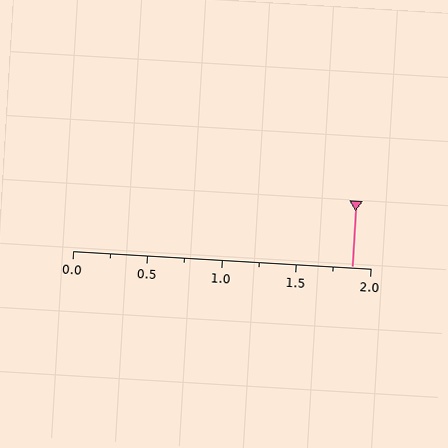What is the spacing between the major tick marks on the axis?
The major ticks are spaced 0.5 apart.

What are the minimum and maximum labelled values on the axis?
The axis runs from 0.0 to 2.0.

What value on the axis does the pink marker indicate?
The marker indicates approximately 1.88.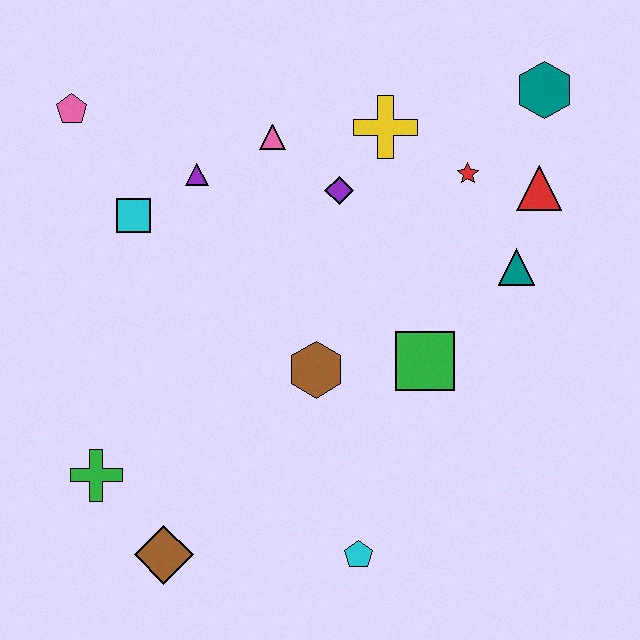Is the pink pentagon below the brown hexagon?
No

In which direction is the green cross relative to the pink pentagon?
The green cross is below the pink pentagon.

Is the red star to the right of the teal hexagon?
No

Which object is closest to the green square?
The brown hexagon is closest to the green square.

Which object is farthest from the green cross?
The teal hexagon is farthest from the green cross.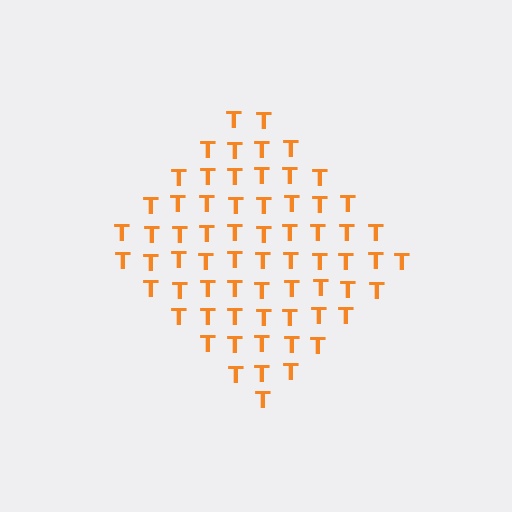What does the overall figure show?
The overall figure shows a diamond.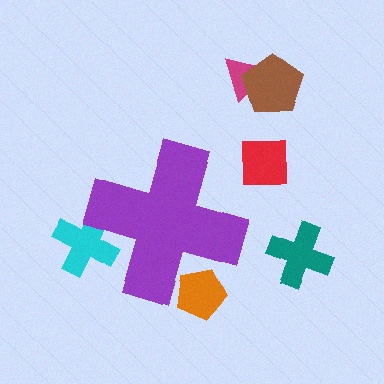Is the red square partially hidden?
No, the red square is fully visible.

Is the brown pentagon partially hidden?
No, the brown pentagon is fully visible.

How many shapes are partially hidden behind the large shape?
2 shapes are partially hidden.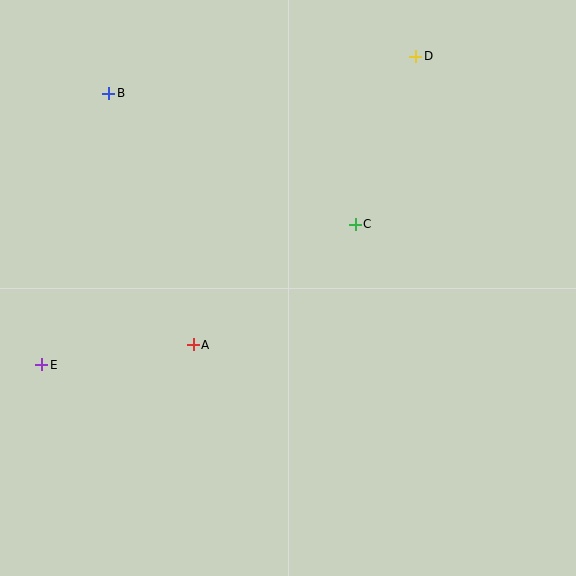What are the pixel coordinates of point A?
Point A is at (193, 345).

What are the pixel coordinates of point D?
Point D is at (416, 56).